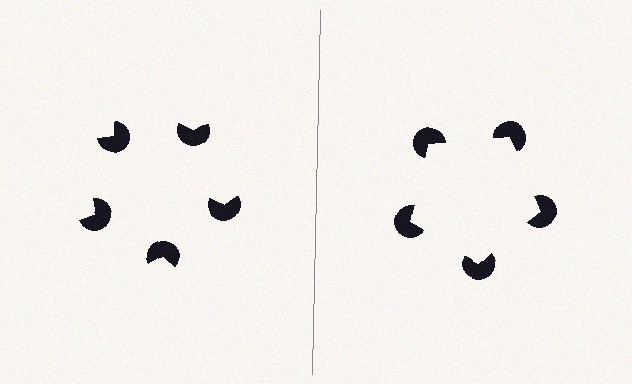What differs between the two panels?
The pac-man discs are positioned identically on both sides; only the wedge orientations differ. On the right they align to a pentagon; on the left they are misaligned.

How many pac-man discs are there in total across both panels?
10 — 5 on each side.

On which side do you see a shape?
An illusory pentagon appears on the right side. On the left side the wedge cuts are rotated, so no coherent shape forms.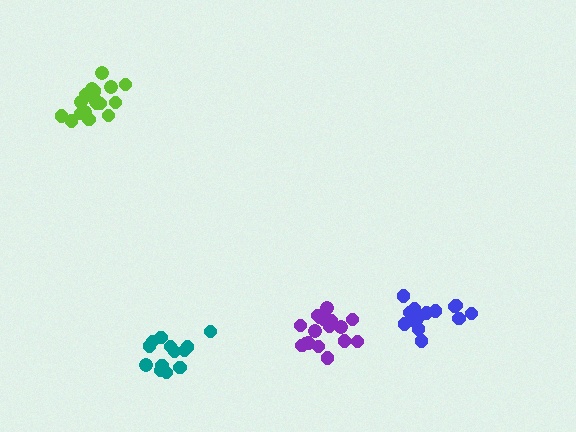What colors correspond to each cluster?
The clusters are colored: lime, blue, teal, purple.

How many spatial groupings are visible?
There are 4 spatial groupings.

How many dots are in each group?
Group 1: 17 dots, Group 2: 15 dots, Group 3: 13 dots, Group 4: 17 dots (62 total).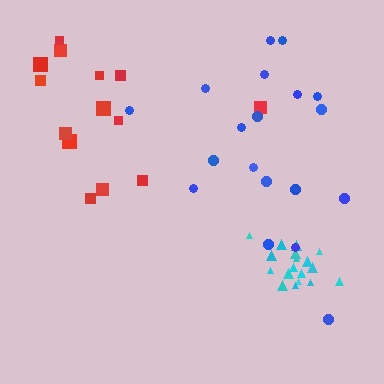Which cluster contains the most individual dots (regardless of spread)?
Blue (19).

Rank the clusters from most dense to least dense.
cyan, blue, red.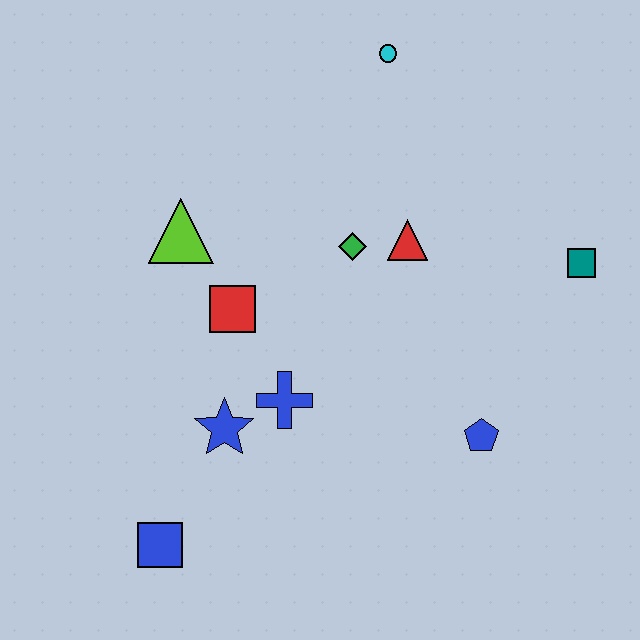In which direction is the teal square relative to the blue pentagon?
The teal square is above the blue pentagon.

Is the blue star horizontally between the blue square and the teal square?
Yes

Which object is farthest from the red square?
The teal square is farthest from the red square.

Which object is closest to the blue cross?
The blue star is closest to the blue cross.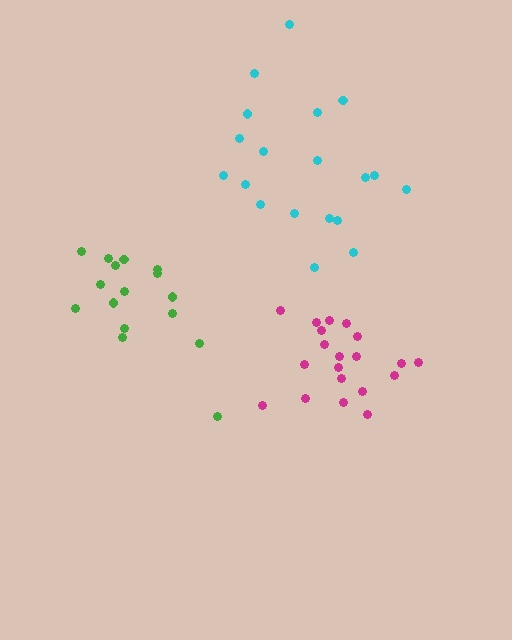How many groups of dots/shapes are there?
There are 3 groups.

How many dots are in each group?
Group 1: 16 dots, Group 2: 19 dots, Group 3: 20 dots (55 total).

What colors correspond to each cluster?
The clusters are colored: green, cyan, magenta.